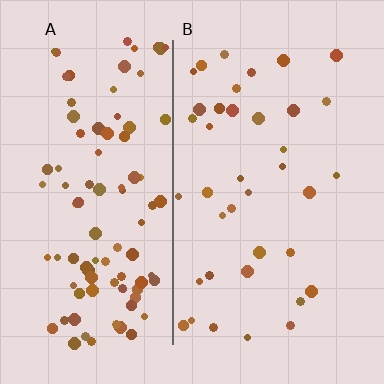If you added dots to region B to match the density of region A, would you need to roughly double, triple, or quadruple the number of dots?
Approximately double.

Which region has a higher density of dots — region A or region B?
A (the left).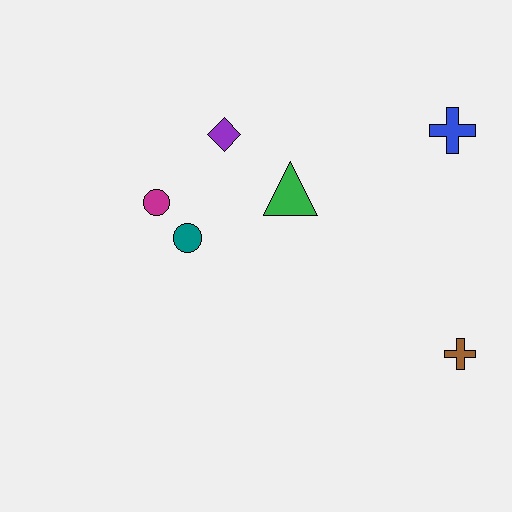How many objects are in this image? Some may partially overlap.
There are 6 objects.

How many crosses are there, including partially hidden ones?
There are 2 crosses.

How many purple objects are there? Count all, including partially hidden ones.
There is 1 purple object.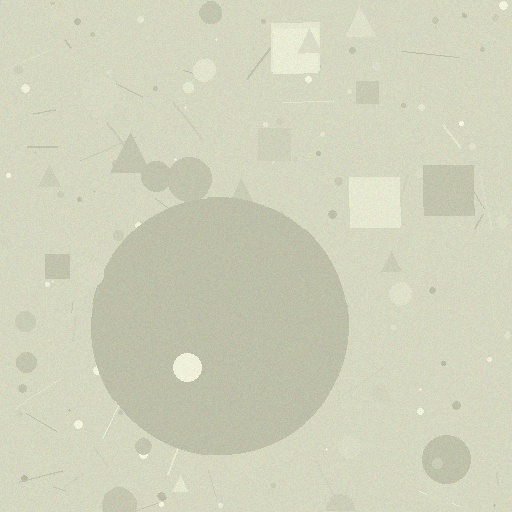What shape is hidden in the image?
A circle is hidden in the image.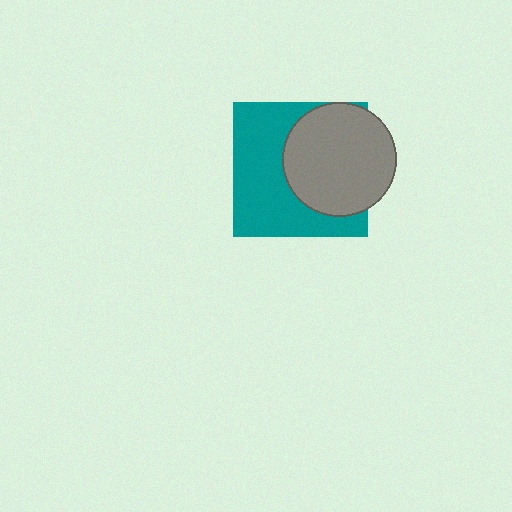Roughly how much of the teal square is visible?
About half of it is visible (roughly 55%).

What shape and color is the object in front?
The object in front is a gray circle.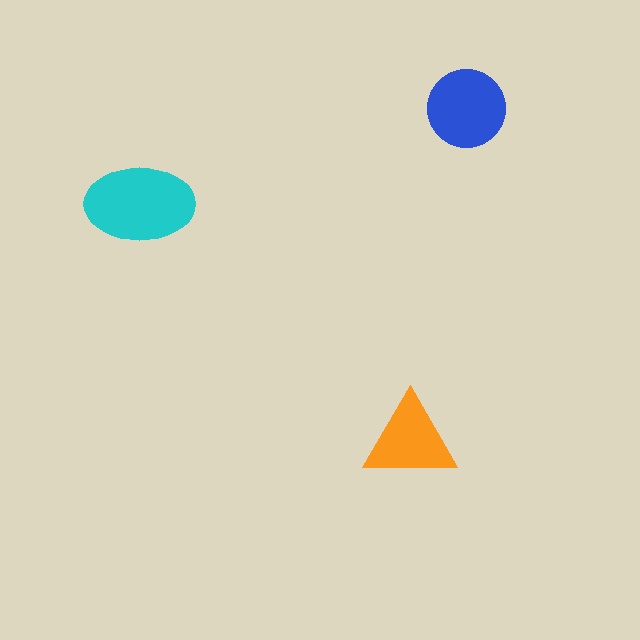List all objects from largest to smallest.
The cyan ellipse, the blue circle, the orange triangle.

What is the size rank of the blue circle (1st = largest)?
2nd.